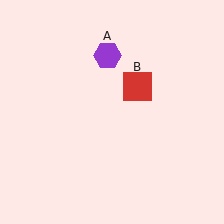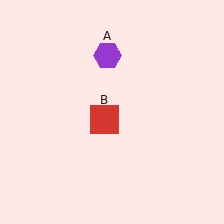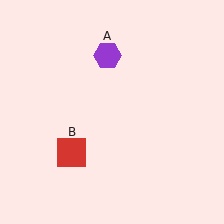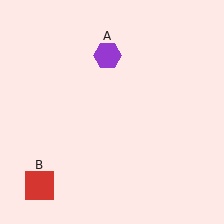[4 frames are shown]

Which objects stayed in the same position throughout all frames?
Purple hexagon (object A) remained stationary.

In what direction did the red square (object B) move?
The red square (object B) moved down and to the left.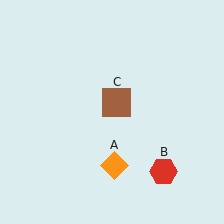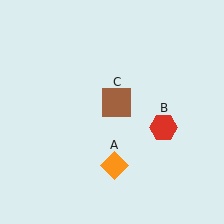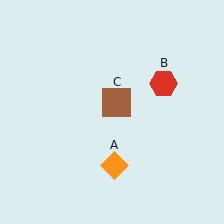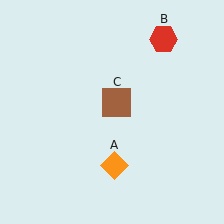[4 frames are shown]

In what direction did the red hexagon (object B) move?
The red hexagon (object B) moved up.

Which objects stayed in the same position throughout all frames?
Orange diamond (object A) and brown square (object C) remained stationary.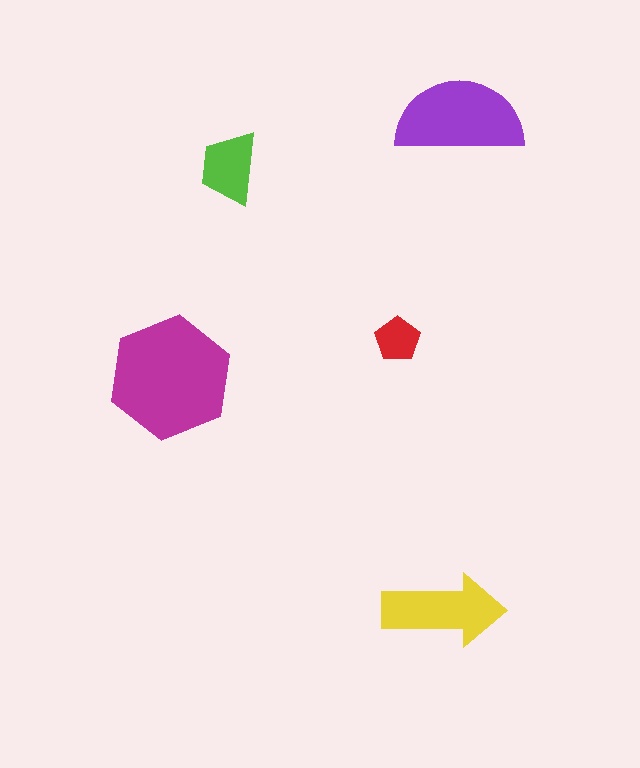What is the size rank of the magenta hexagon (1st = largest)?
1st.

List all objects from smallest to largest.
The red pentagon, the lime trapezoid, the yellow arrow, the purple semicircle, the magenta hexagon.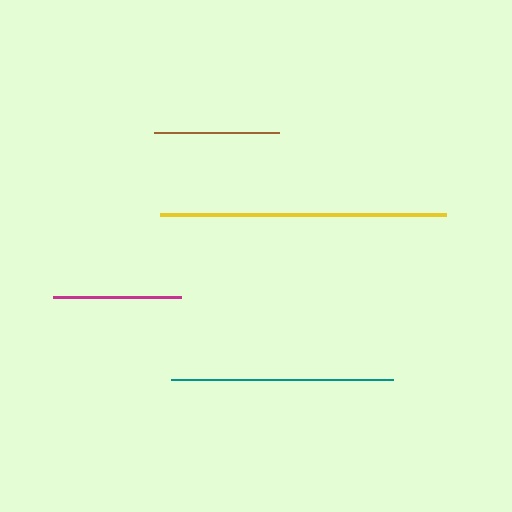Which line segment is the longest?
The yellow line is the longest at approximately 286 pixels.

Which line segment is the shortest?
The brown line is the shortest at approximately 125 pixels.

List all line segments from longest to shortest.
From longest to shortest: yellow, teal, magenta, brown.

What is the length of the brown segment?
The brown segment is approximately 125 pixels long.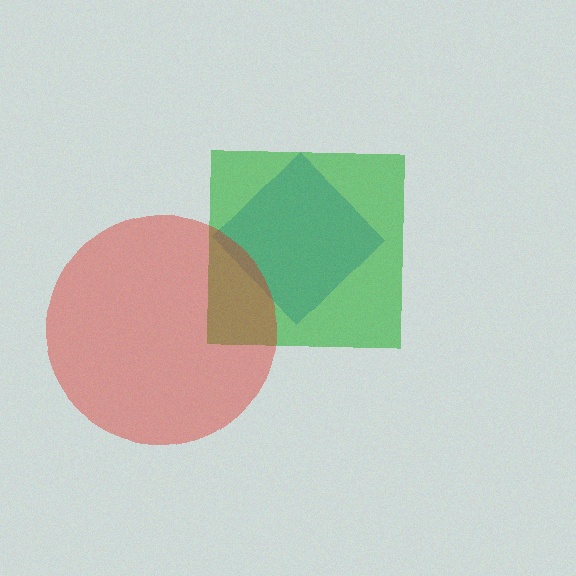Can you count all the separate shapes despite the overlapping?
Yes, there are 3 separate shapes.